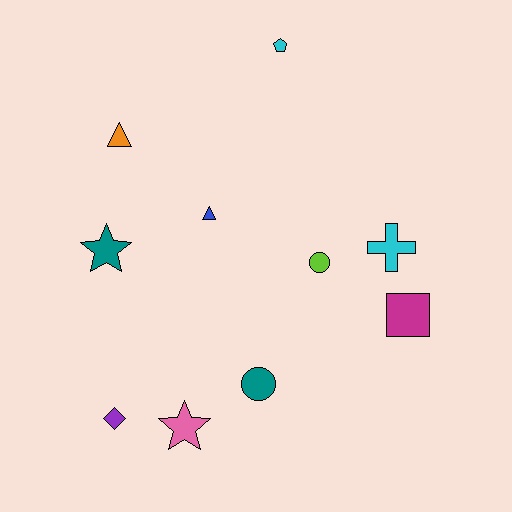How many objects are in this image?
There are 10 objects.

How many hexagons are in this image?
There are no hexagons.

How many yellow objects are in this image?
There are no yellow objects.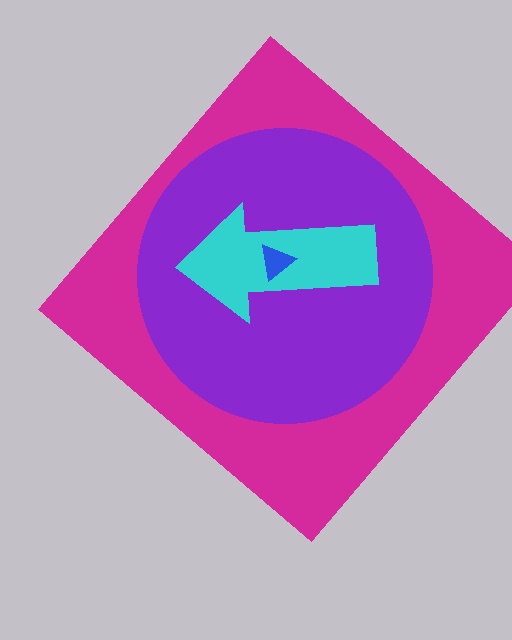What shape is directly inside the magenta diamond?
The purple circle.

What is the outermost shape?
The magenta diamond.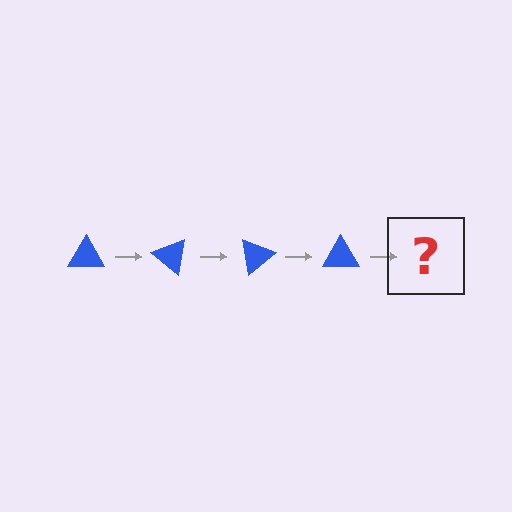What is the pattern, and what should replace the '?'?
The pattern is that the triangle rotates 40 degrees each step. The '?' should be a blue triangle rotated 160 degrees.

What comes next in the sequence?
The next element should be a blue triangle rotated 160 degrees.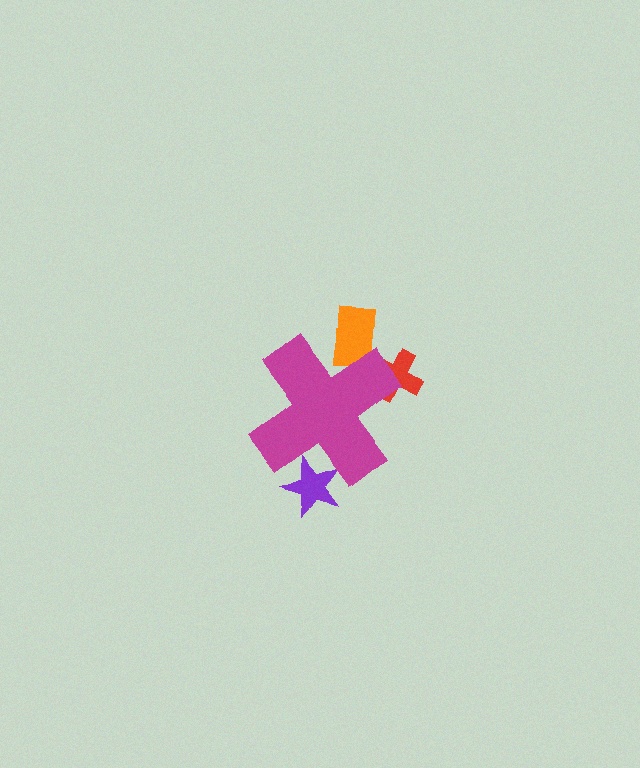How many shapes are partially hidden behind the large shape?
3 shapes are partially hidden.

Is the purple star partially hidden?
Yes, the purple star is partially hidden behind the magenta cross.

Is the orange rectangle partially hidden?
Yes, the orange rectangle is partially hidden behind the magenta cross.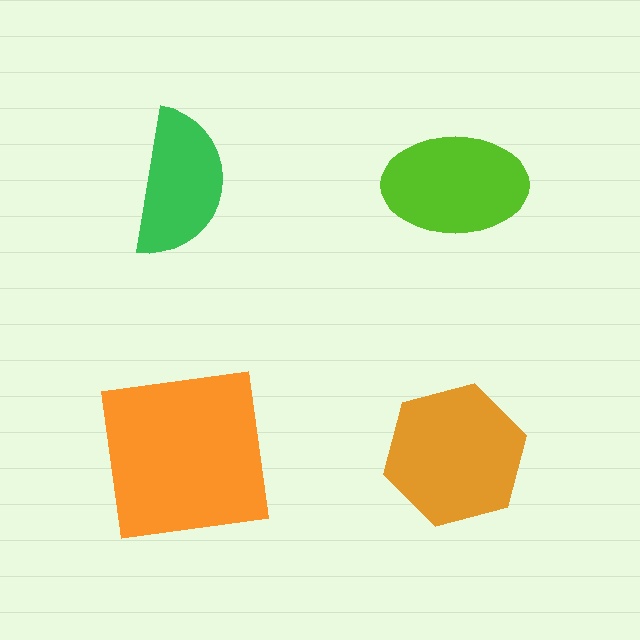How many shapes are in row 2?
2 shapes.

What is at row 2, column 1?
An orange square.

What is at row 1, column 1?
A green semicircle.